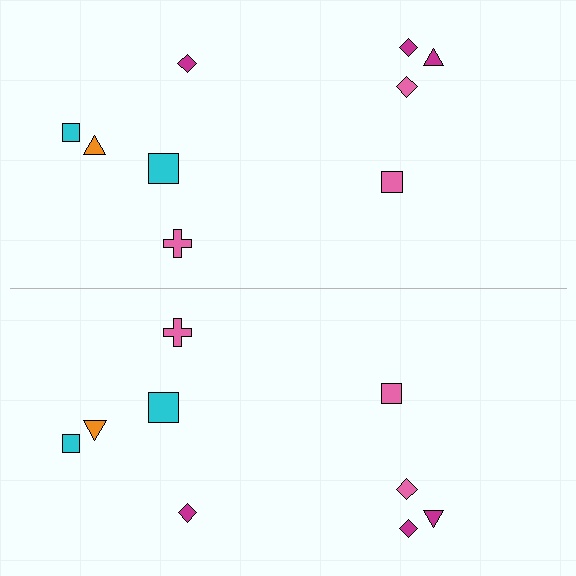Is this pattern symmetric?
Yes, this pattern has bilateral (reflection) symmetry.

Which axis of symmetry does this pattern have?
The pattern has a horizontal axis of symmetry running through the center of the image.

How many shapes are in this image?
There are 18 shapes in this image.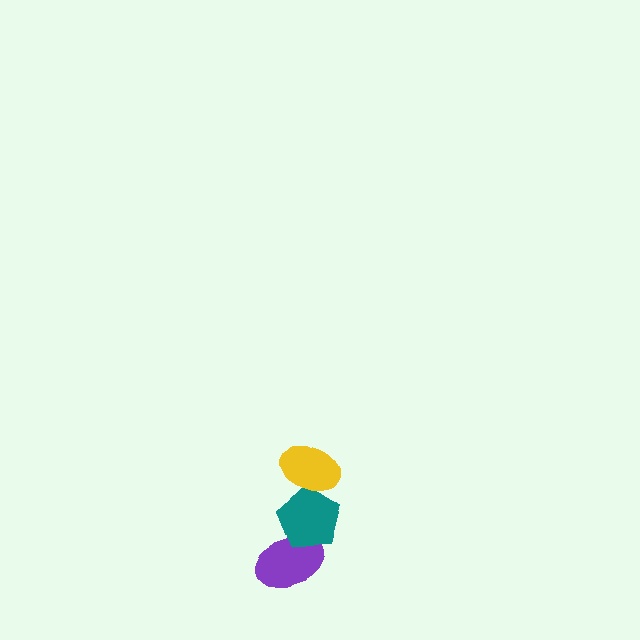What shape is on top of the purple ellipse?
The teal pentagon is on top of the purple ellipse.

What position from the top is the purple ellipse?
The purple ellipse is 3rd from the top.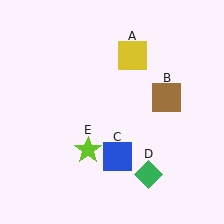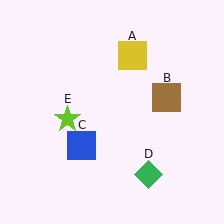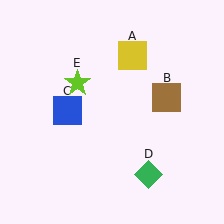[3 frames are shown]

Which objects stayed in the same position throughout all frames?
Yellow square (object A) and brown square (object B) and green diamond (object D) remained stationary.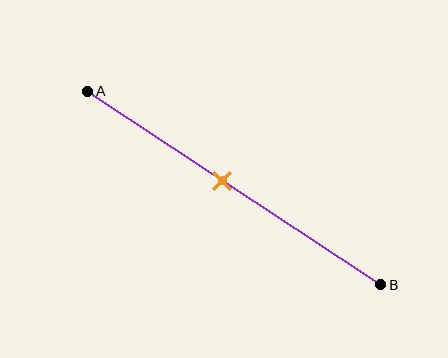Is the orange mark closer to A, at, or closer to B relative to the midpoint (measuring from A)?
The orange mark is closer to point A than the midpoint of segment AB.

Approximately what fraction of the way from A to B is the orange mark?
The orange mark is approximately 45% of the way from A to B.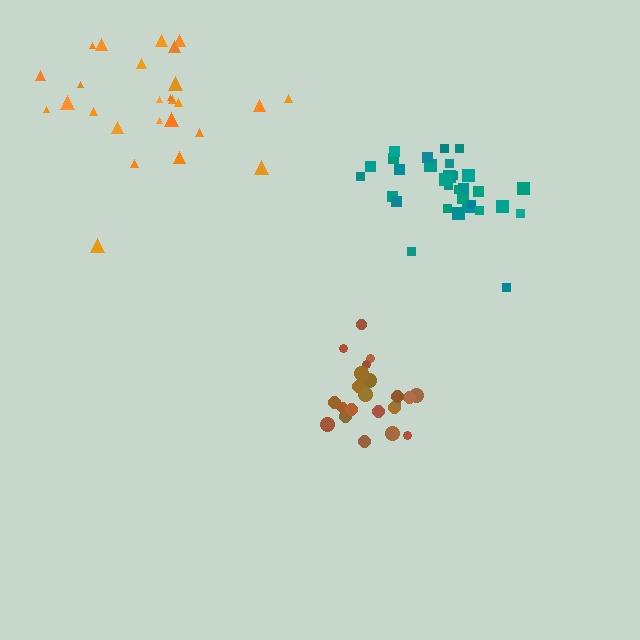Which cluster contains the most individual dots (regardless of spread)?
Teal (32).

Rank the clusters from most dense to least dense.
teal, brown, orange.